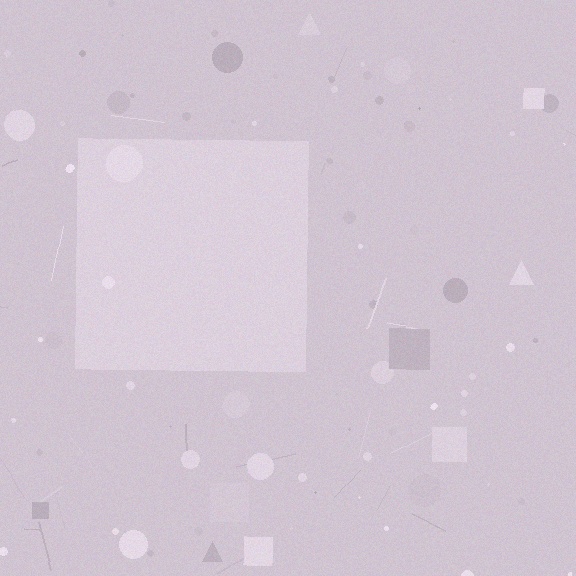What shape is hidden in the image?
A square is hidden in the image.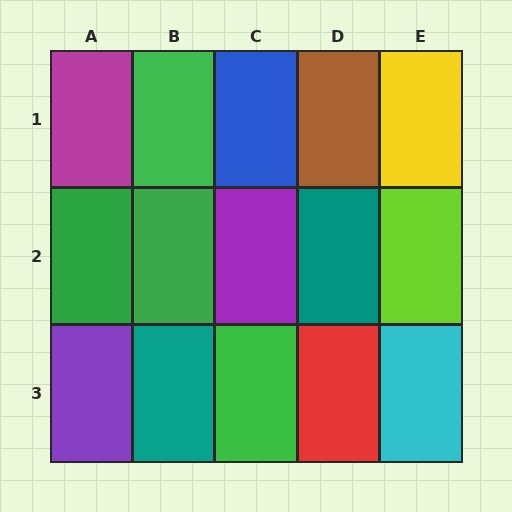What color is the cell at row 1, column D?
Brown.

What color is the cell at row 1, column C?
Blue.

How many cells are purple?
2 cells are purple.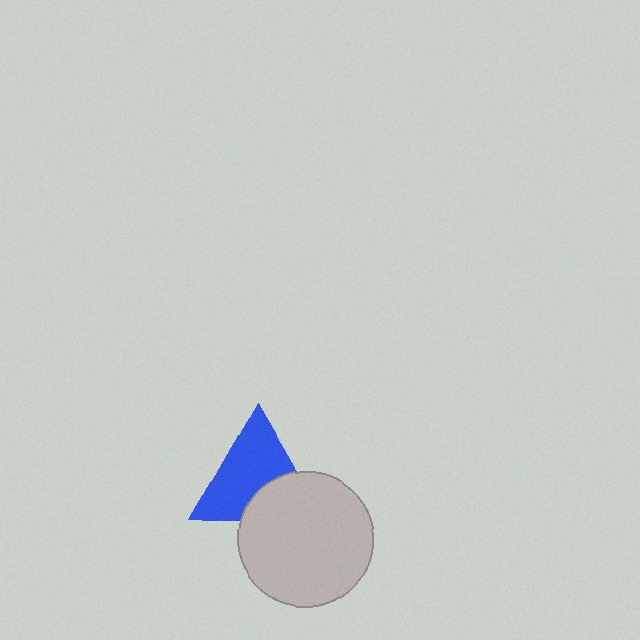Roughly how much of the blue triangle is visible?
Most of it is visible (roughly 66%).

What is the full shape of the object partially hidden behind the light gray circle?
The partially hidden object is a blue triangle.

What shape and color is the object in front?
The object in front is a light gray circle.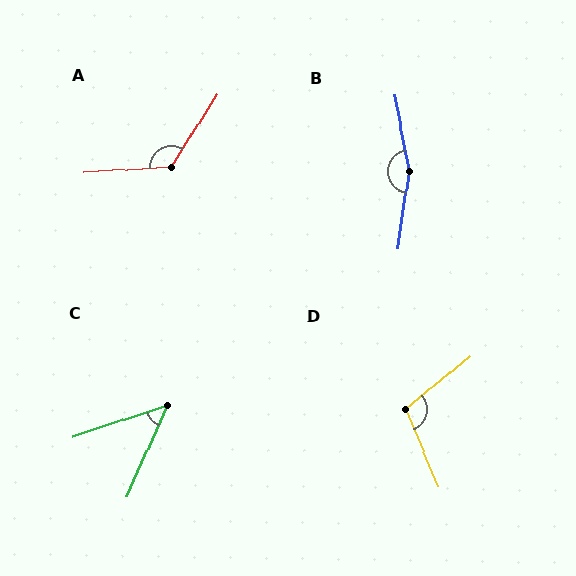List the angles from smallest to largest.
C (48°), D (107°), A (126°), B (161°).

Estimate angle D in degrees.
Approximately 107 degrees.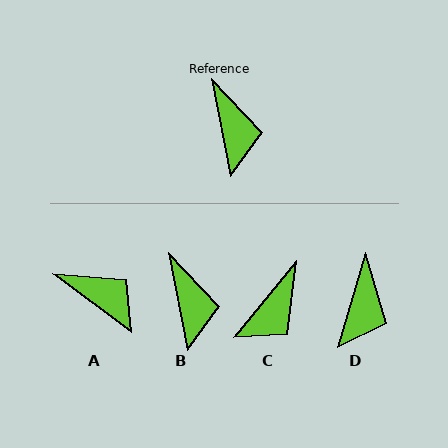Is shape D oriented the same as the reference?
No, it is off by about 27 degrees.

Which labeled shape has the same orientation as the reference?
B.